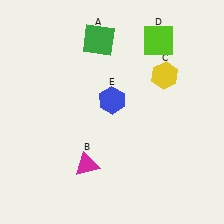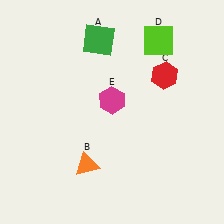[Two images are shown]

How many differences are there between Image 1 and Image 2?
There are 3 differences between the two images.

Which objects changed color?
B changed from magenta to orange. C changed from yellow to red. E changed from blue to magenta.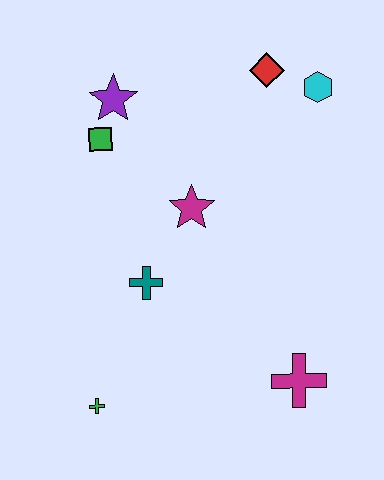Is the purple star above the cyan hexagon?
No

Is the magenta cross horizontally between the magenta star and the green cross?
No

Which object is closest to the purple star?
The green square is closest to the purple star.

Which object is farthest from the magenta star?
The green cross is farthest from the magenta star.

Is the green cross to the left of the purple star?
Yes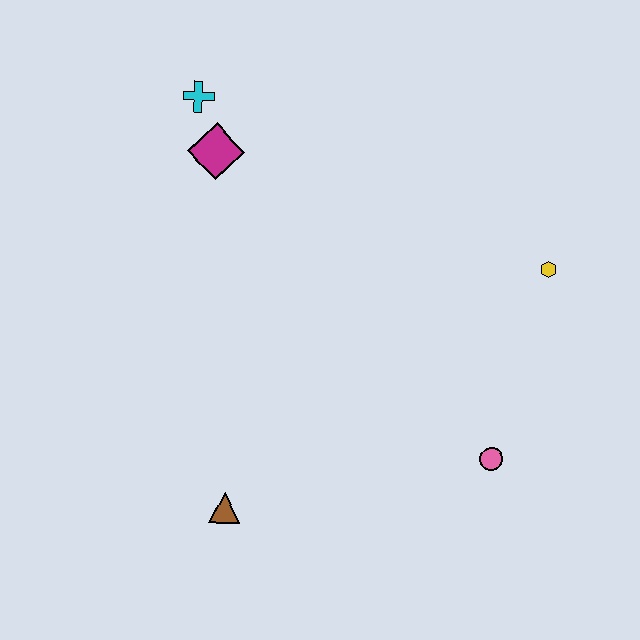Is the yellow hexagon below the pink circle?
No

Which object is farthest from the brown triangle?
The cyan cross is farthest from the brown triangle.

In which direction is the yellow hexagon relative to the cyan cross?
The yellow hexagon is to the right of the cyan cross.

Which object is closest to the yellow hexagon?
The pink circle is closest to the yellow hexagon.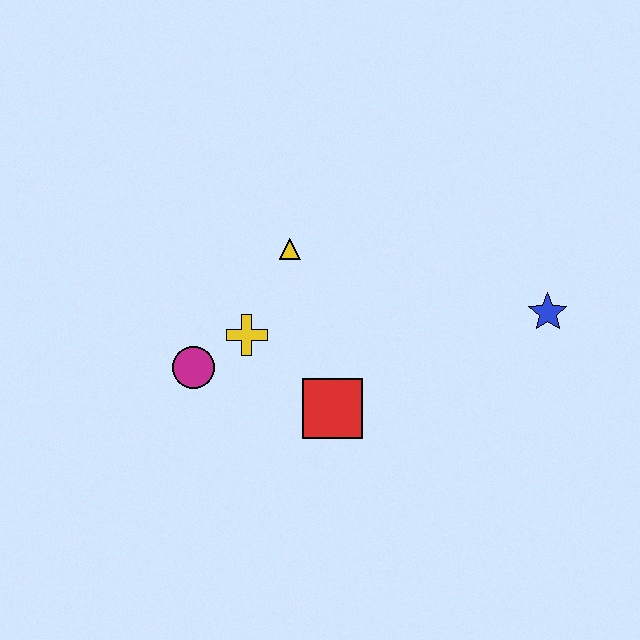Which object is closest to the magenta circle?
The yellow cross is closest to the magenta circle.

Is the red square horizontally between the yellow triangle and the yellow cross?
No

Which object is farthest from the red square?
The blue star is farthest from the red square.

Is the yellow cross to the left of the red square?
Yes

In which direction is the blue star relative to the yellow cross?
The blue star is to the right of the yellow cross.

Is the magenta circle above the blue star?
No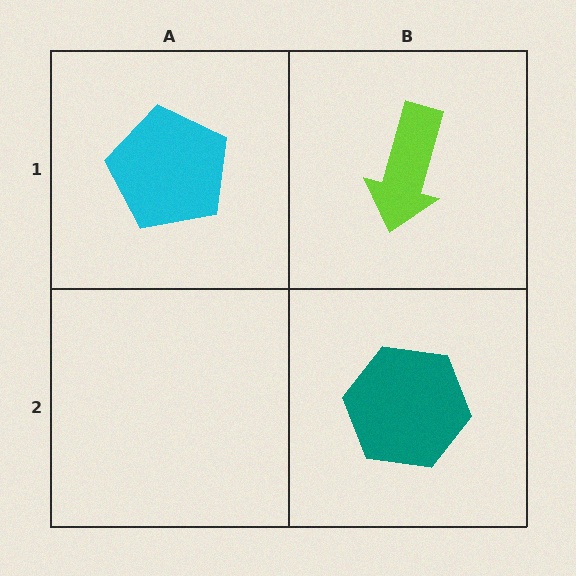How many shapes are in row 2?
1 shape.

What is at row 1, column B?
A lime arrow.